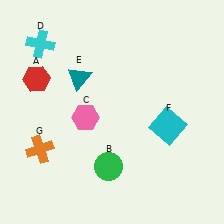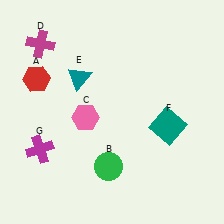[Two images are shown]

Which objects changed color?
D changed from cyan to magenta. F changed from cyan to teal. G changed from orange to magenta.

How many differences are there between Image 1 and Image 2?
There are 3 differences between the two images.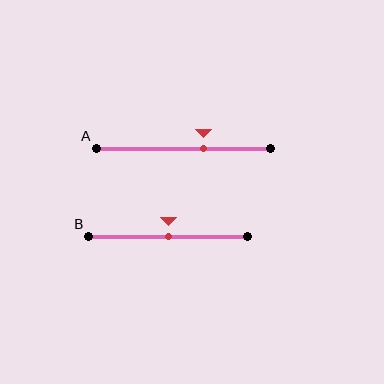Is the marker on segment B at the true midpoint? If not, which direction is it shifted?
Yes, the marker on segment B is at the true midpoint.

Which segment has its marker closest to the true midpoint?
Segment B has its marker closest to the true midpoint.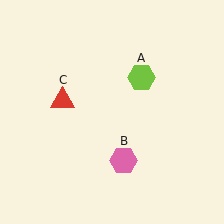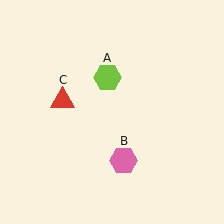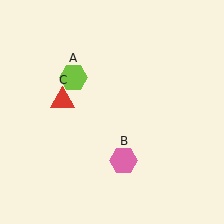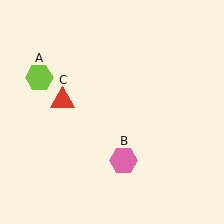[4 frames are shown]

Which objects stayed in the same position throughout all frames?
Pink hexagon (object B) and red triangle (object C) remained stationary.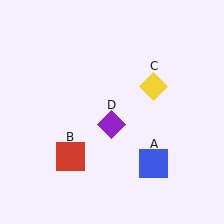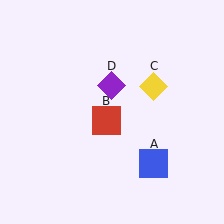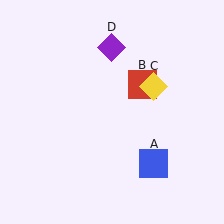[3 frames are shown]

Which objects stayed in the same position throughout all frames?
Blue square (object A) and yellow diamond (object C) remained stationary.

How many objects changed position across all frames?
2 objects changed position: red square (object B), purple diamond (object D).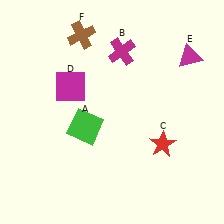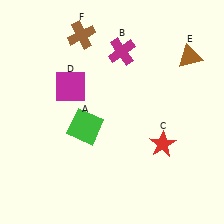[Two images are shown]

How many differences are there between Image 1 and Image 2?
There is 1 difference between the two images.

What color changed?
The triangle (E) changed from magenta in Image 1 to brown in Image 2.